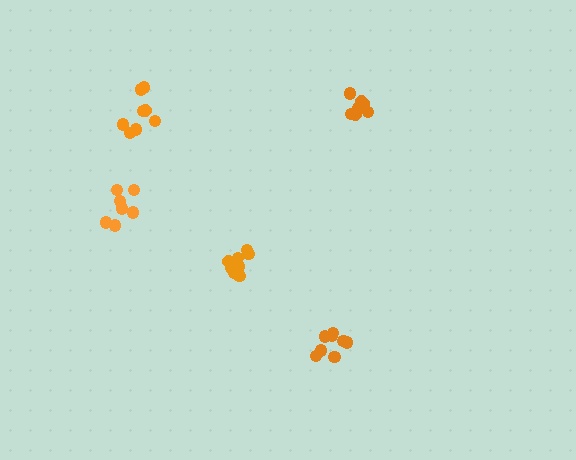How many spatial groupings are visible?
There are 5 spatial groupings.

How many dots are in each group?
Group 1: 8 dots, Group 2: 8 dots, Group 3: 8 dots, Group 4: 7 dots, Group 5: 8 dots (39 total).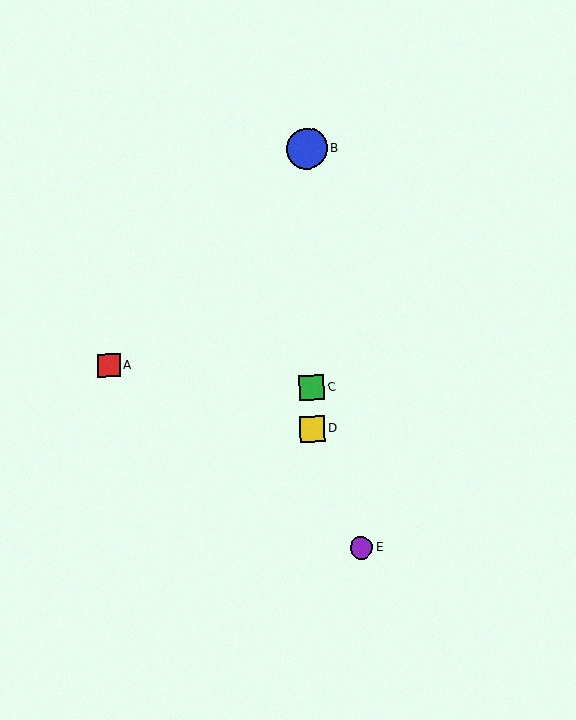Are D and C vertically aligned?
Yes, both are at x≈312.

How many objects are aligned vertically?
3 objects (B, C, D) are aligned vertically.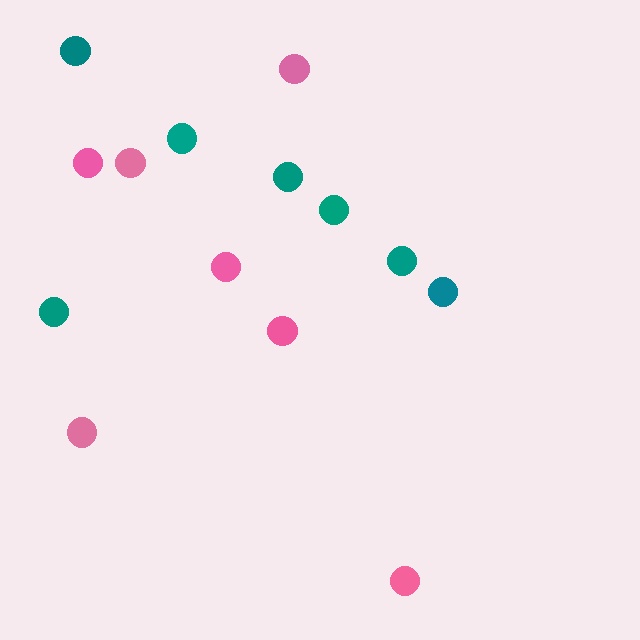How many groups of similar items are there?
There are 2 groups: one group of teal circles (7) and one group of pink circles (7).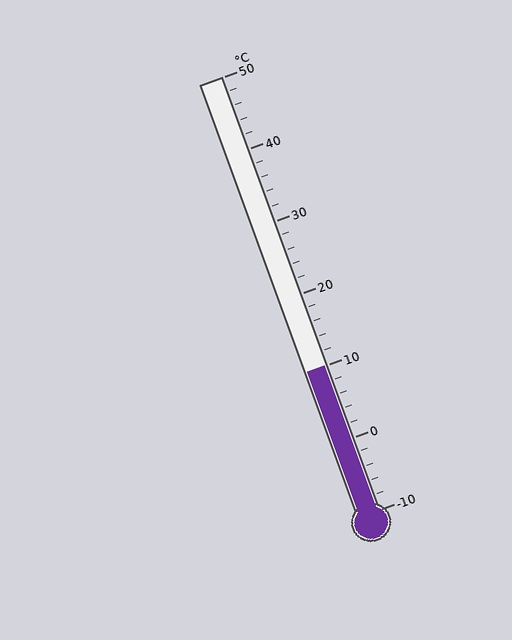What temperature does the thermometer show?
The thermometer shows approximately 10°C.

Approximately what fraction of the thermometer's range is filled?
The thermometer is filled to approximately 35% of its range.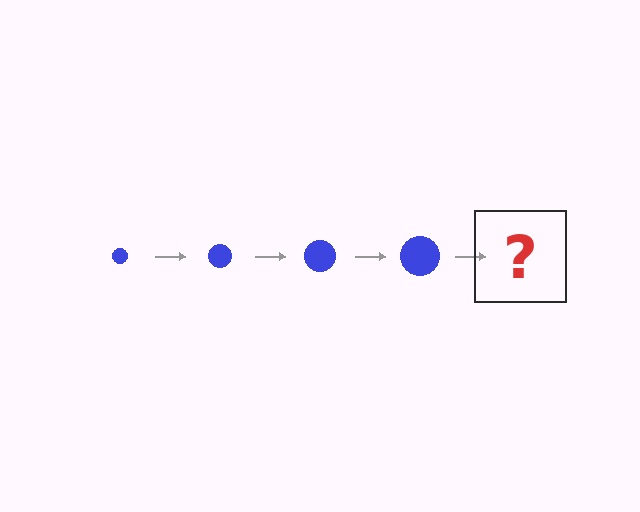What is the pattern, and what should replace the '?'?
The pattern is that the circle gets progressively larger each step. The '?' should be a blue circle, larger than the previous one.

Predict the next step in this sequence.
The next step is a blue circle, larger than the previous one.